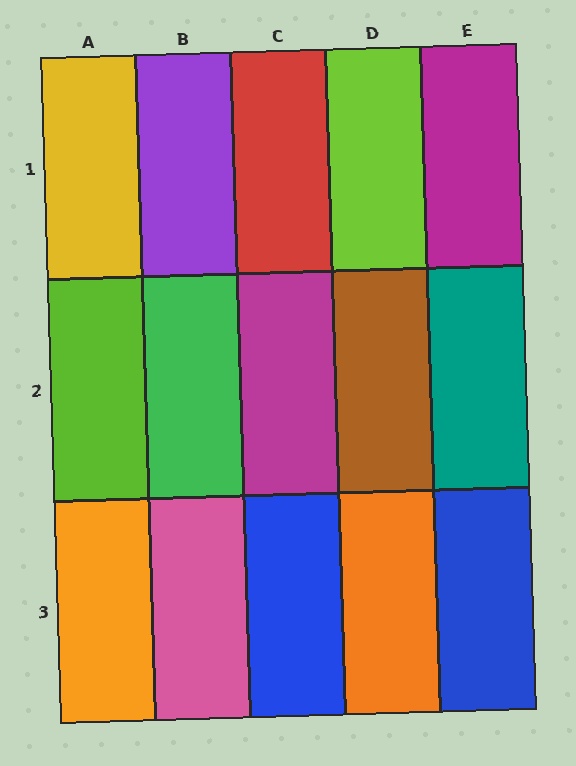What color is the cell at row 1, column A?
Yellow.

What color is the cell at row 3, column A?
Orange.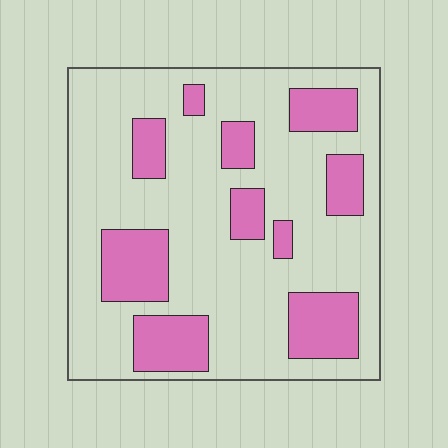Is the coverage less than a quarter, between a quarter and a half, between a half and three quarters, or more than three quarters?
Between a quarter and a half.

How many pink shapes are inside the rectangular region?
10.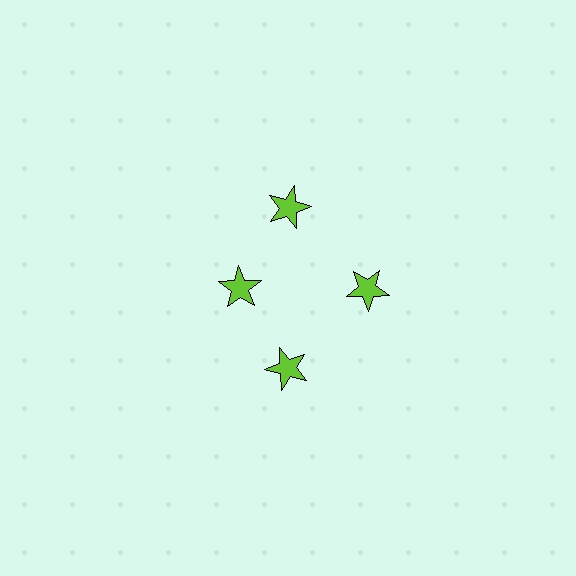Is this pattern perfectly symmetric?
No. The 4 lime stars are arranged in a ring, but one element near the 9 o'clock position is pulled inward toward the center, breaking the 4-fold rotational symmetry.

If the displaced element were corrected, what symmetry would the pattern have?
It would have 4-fold rotational symmetry — the pattern would map onto itself every 90 degrees.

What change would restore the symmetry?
The symmetry would be restored by moving it outward, back onto the ring so that all 4 stars sit at equal angles and equal distance from the center.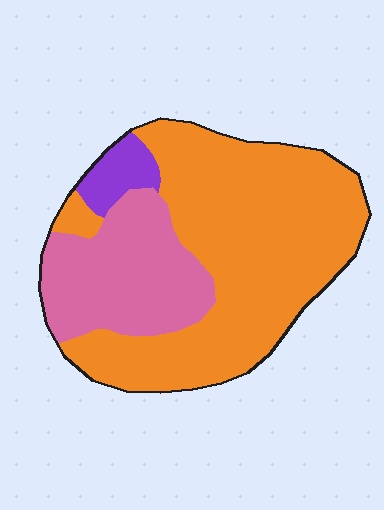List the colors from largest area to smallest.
From largest to smallest: orange, pink, purple.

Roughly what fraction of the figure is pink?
Pink covers 28% of the figure.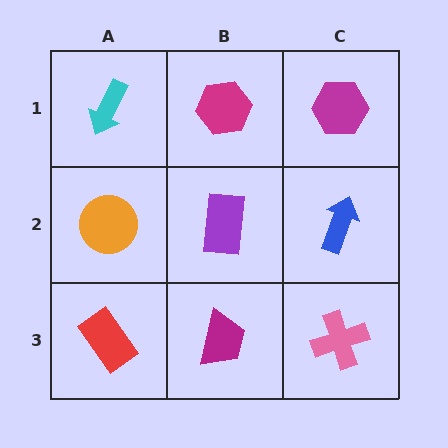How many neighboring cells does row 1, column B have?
3.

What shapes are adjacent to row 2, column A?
A cyan arrow (row 1, column A), a red rectangle (row 3, column A), a purple rectangle (row 2, column B).